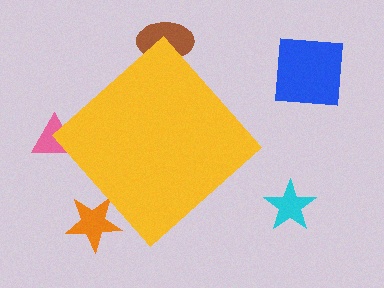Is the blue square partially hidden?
No, the blue square is fully visible.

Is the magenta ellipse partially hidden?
No, the magenta ellipse is fully visible.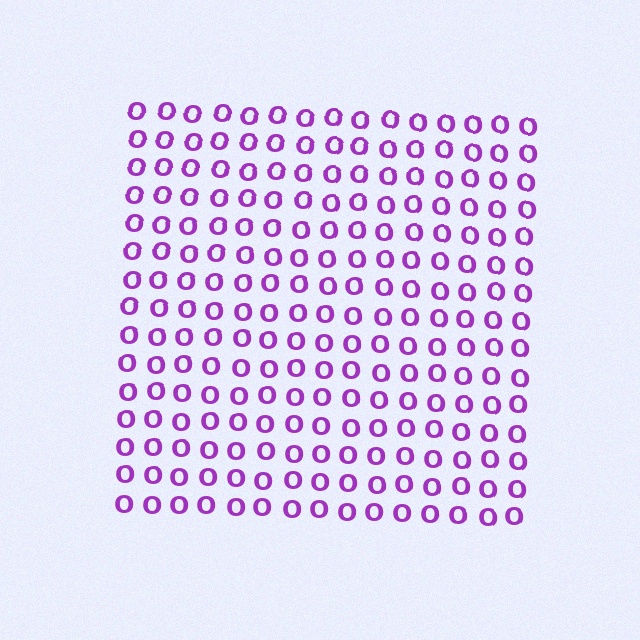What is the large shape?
The large shape is a square.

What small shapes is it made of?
It is made of small letter O's.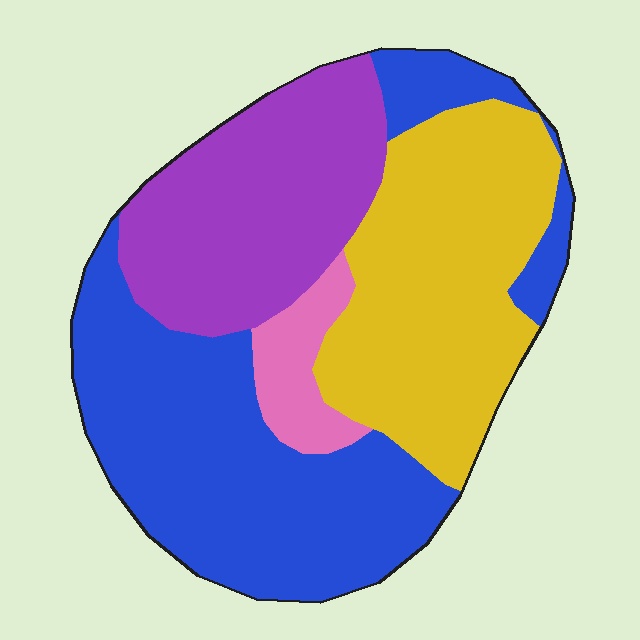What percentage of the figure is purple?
Purple covers about 25% of the figure.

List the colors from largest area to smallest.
From largest to smallest: blue, yellow, purple, pink.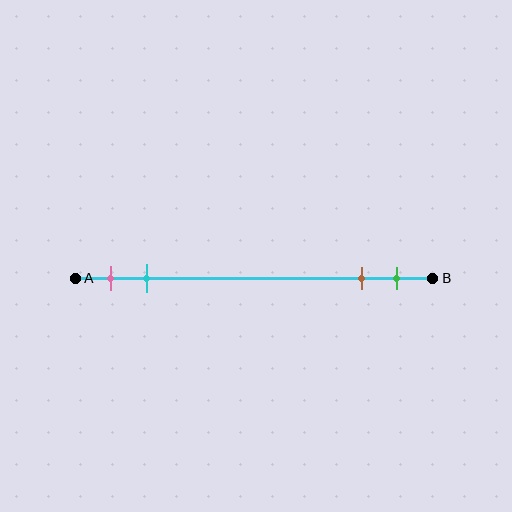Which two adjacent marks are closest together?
The brown and green marks are the closest adjacent pair.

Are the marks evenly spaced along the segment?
No, the marks are not evenly spaced.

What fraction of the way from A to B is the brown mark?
The brown mark is approximately 80% (0.8) of the way from A to B.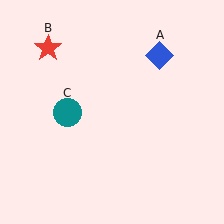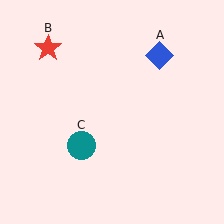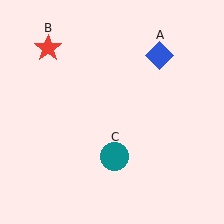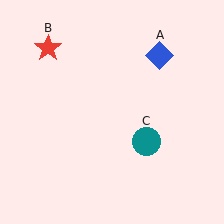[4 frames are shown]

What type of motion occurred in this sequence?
The teal circle (object C) rotated counterclockwise around the center of the scene.